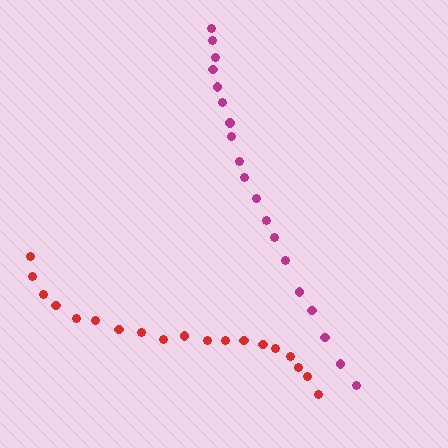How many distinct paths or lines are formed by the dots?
There are 2 distinct paths.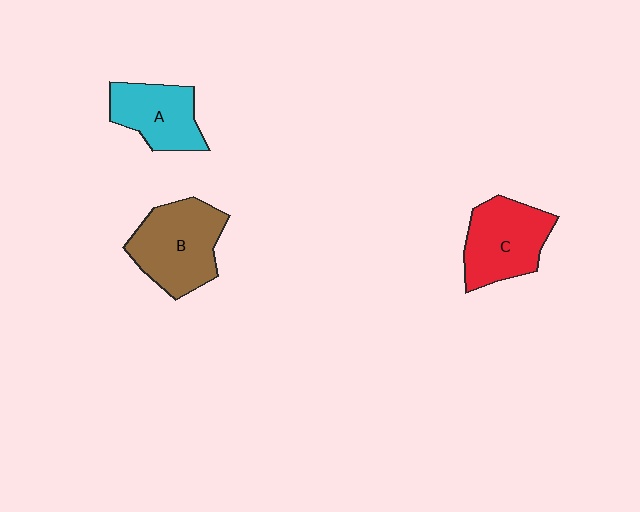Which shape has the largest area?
Shape B (brown).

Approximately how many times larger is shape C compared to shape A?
Approximately 1.2 times.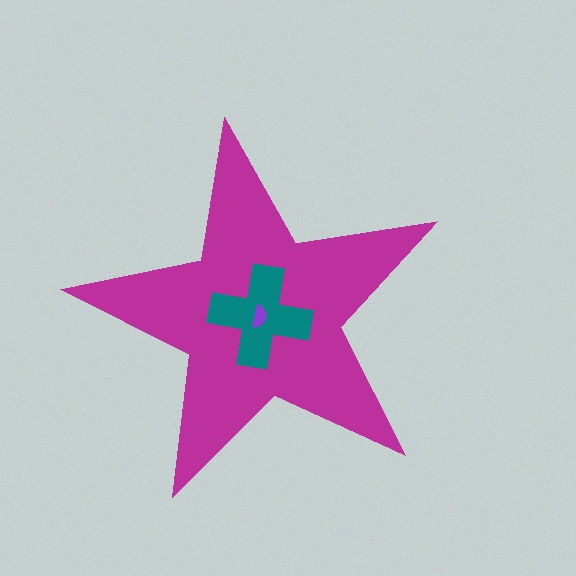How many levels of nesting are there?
3.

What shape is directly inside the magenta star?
The teal cross.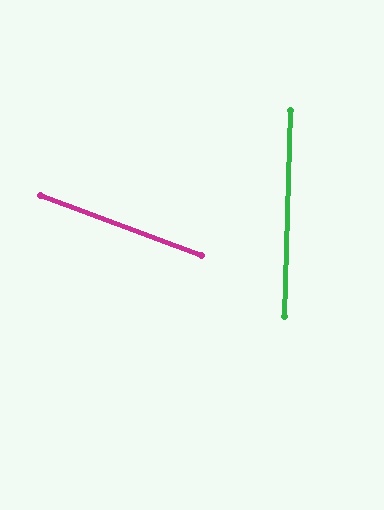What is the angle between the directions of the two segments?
Approximately 71 degrees.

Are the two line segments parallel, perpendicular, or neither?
Neither parallel nor perpendicular — they differ by about 71°.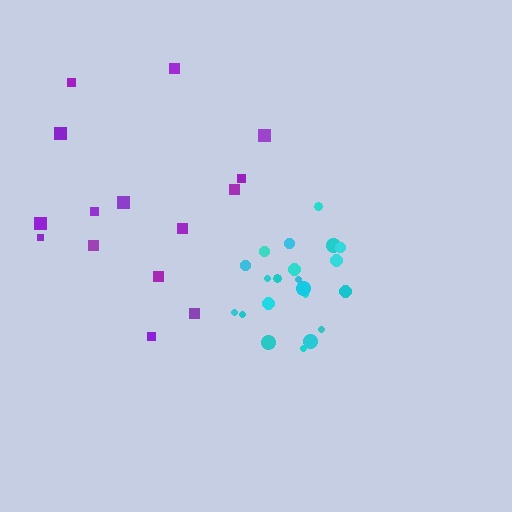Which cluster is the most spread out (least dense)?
Purple.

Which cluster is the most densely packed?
Cyan.